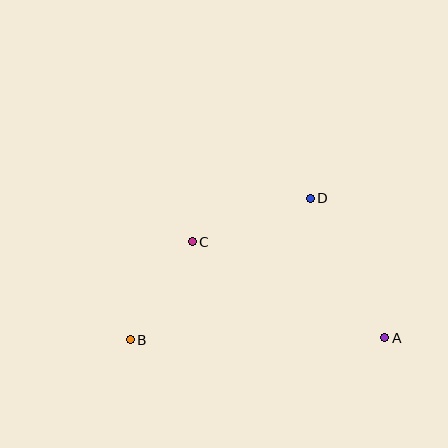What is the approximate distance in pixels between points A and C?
The distance between A and C is approximately 215 pixels.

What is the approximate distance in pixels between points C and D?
The distance between C and D is approximately 126 pixels.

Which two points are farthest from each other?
Points A and B are farthest from each other.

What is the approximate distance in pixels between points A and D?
The distance between A and D is approximately 158 pixels.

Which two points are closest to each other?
Points B and C are closest to each other.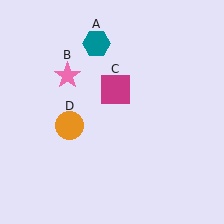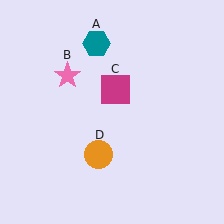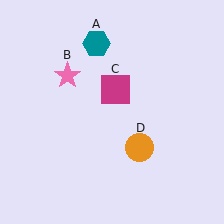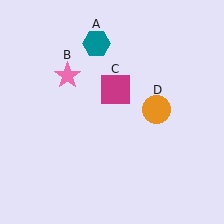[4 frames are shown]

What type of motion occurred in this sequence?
The orange circle (object D) rotated counterclockwise around the center of the scene.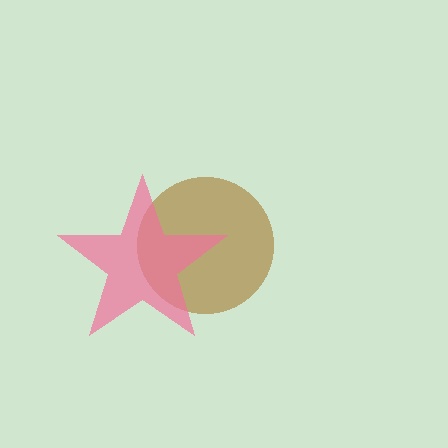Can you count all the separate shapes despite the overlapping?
Yes, there are 2 separate shapes.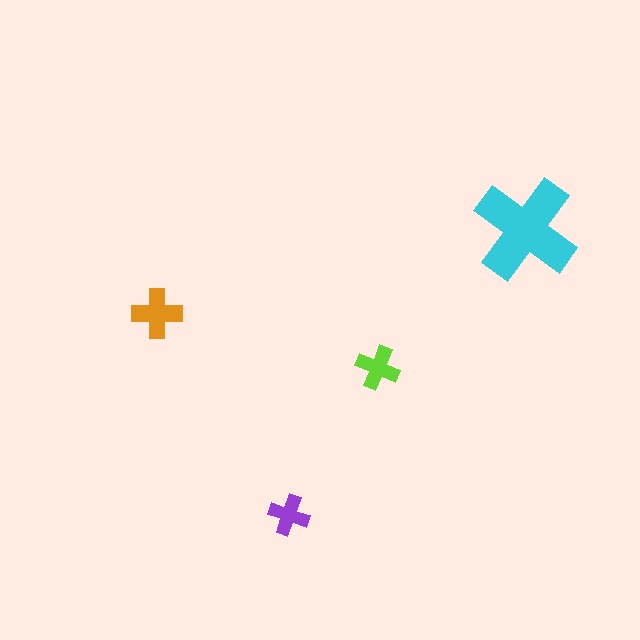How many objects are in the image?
There are 4 objects in the image.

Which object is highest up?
The cyan cross is topmost.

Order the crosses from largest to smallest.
the cyan one, the orange one, the lime one, the purple one.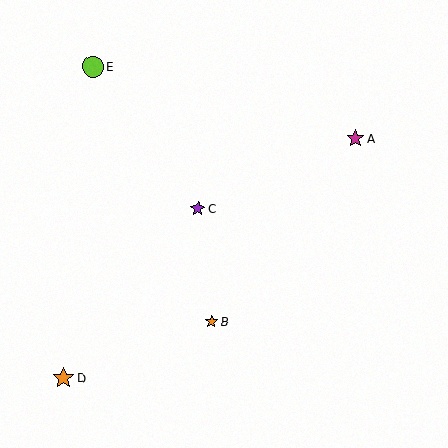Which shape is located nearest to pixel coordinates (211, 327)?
The orange star (labeled B) at (211, 321) is nearest to that location.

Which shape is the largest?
The lime circle (labeled E) is the largest.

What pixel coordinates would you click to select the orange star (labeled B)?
Click at (211, 321) to select the orange star B.